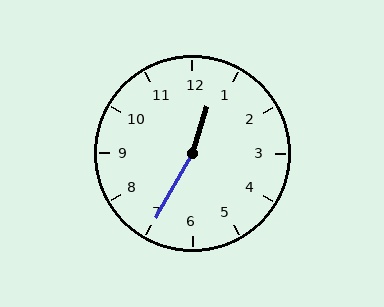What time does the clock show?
12:35.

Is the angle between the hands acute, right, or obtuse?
It is obtuse.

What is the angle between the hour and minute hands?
Approximately 168 degrees.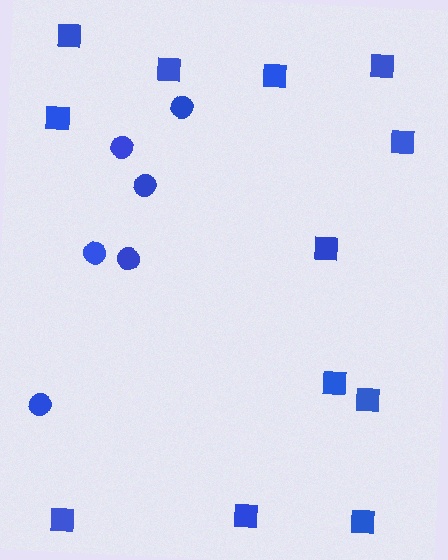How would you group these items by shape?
There are 2 groups: one group of squares (12) and one group of circles (6).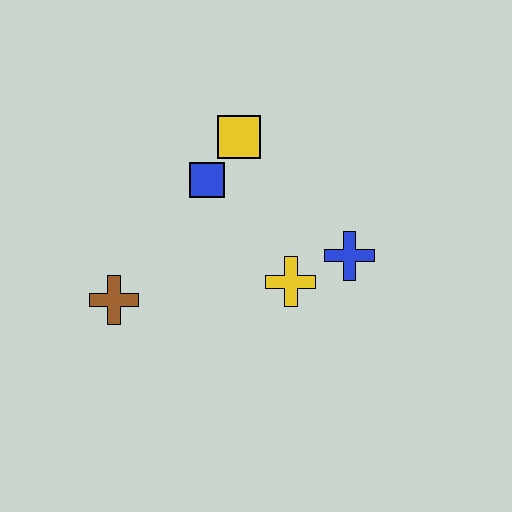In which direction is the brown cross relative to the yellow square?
The brown cross is below the yellow square.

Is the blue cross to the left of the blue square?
No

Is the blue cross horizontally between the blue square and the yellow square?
No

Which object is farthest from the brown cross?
The blue cross is farthest from the brown cross.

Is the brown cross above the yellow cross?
No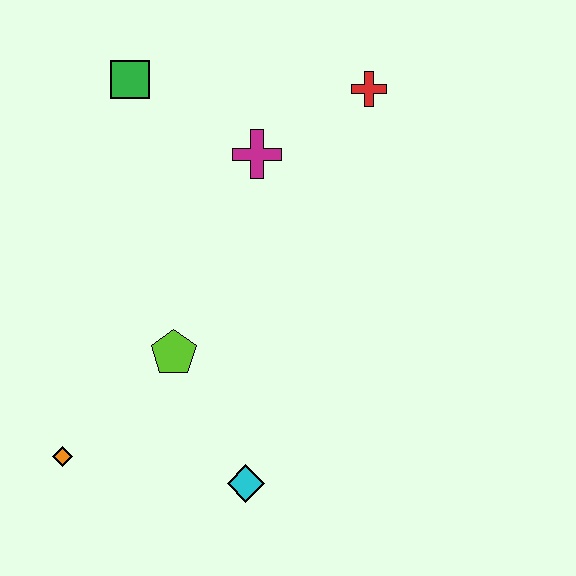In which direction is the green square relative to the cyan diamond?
The green square is above the cyan diamond.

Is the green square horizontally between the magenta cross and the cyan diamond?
No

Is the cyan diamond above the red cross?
No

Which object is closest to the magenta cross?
The red cross is closest to the magenta cross.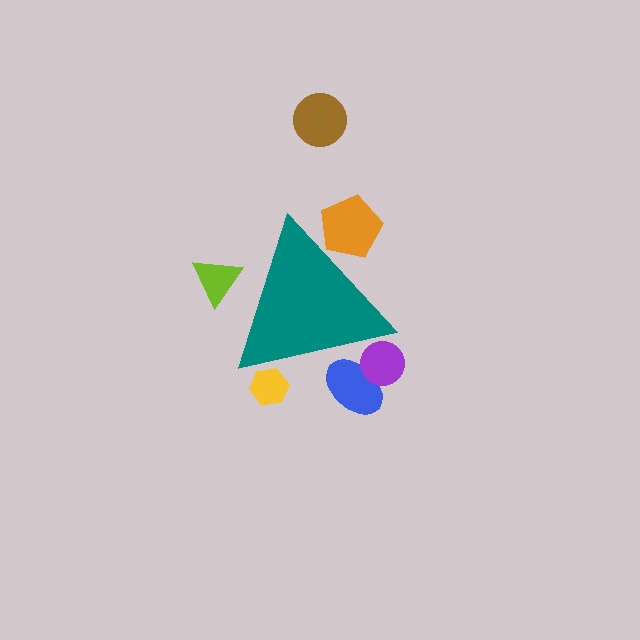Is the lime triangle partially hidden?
Yes, the lime triangle is partially hidden behind the teal triangle.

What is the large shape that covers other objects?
A teal triangle.